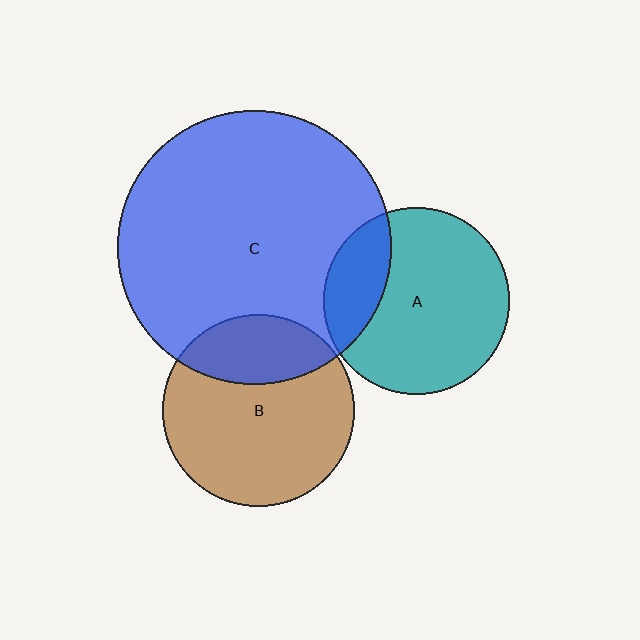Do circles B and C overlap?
Yes.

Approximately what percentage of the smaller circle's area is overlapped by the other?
Approximately 25%.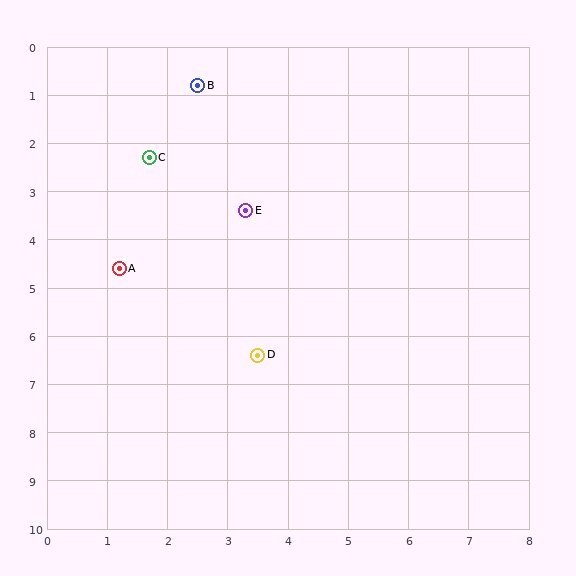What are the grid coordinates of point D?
Point D is at approximately (3.5, 6.4).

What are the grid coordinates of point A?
Point A is at approximately (1.2, 4.6).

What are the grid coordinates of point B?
Point B is at approximately (2.5, 0.8).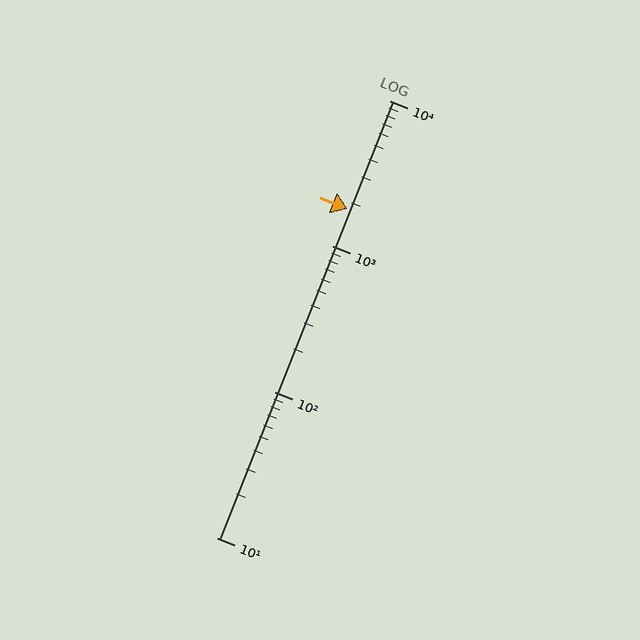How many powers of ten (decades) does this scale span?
The scale spans 3 decades, from 10 to 10000.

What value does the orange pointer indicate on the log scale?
The pointer indicates approximately 1800.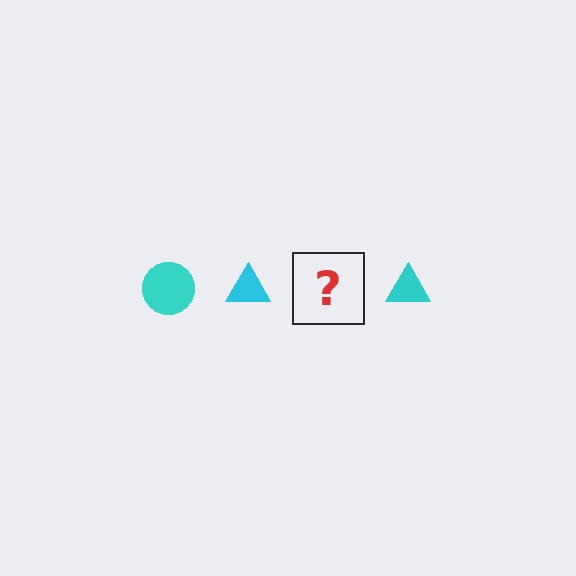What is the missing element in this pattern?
The missing element is a cyan circle.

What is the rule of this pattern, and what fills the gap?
The rule is that the pattern cycles through circle, triangle shapes in cyan. The gap should be filled with a cyan circle.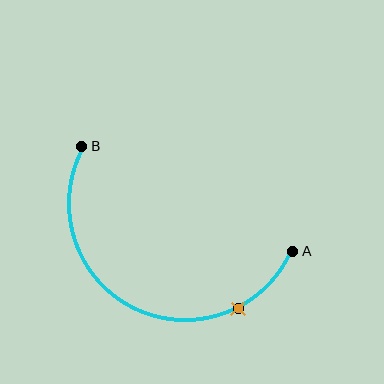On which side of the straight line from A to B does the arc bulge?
The arc bulges below the straight line connecting A and B.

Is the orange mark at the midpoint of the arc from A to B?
No. The orange mark lies on the arc but is closer to endpoint A. The arc midpoint would be at the point on the curve equidistant along the arc from both A and B.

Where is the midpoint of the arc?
The arc midpoint is the point on the curve farthest from the straight line joining A and B. It sits below that line.